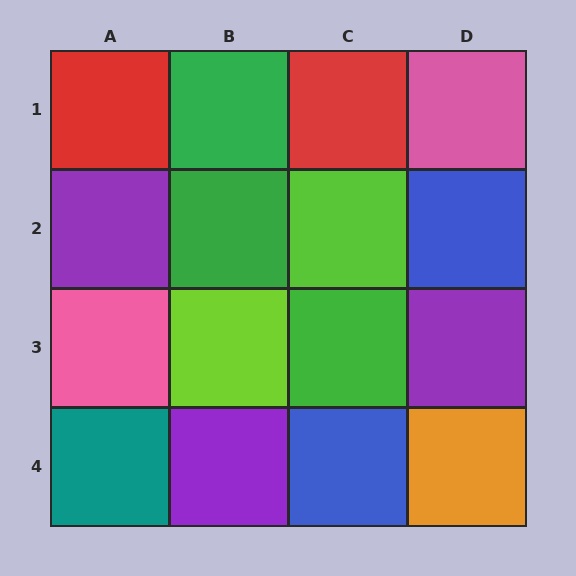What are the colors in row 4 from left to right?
Teal, purple, blue, orange.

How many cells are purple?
3 cells are purple.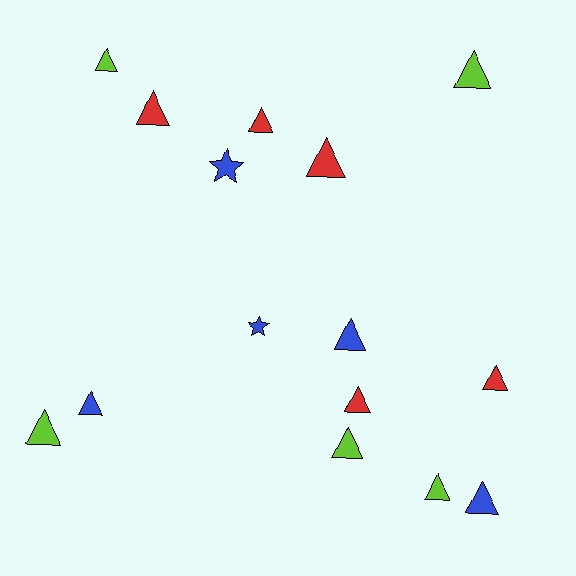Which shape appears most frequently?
Triangle, with 13 objects.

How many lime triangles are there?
There are 5 lime triangles.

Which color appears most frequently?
Lime, with 5 objects.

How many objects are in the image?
There are 15 objects.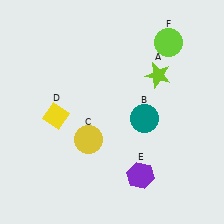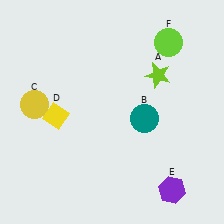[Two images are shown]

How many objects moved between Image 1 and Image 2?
2 objects moved between the two images.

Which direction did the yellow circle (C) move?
The yellow circle (C) moved left.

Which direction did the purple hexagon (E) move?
The purple hexagon (E) moved right.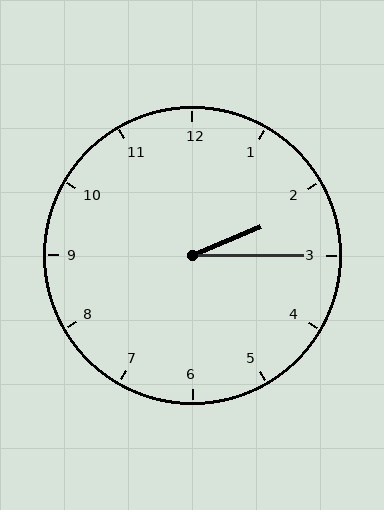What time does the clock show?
2:15.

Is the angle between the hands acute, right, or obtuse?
It is acute.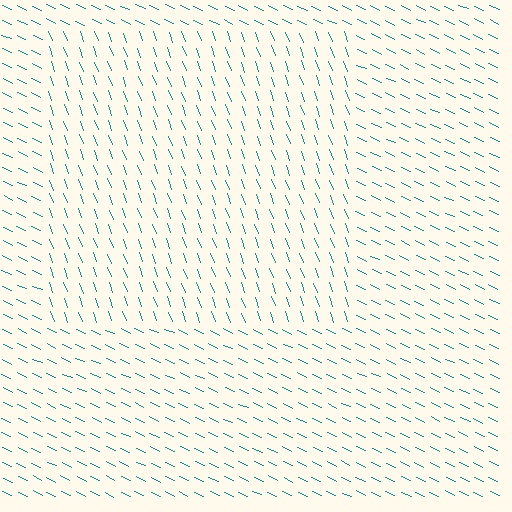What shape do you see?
I see a rectangle.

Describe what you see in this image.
The image is filled with small teal line segments. A rectangle region in the image has lines oriented differently from the surrounding lines, creating a visible texture boundary.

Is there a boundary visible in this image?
Yes, there is a texture boundary formed by a change in line orientation.